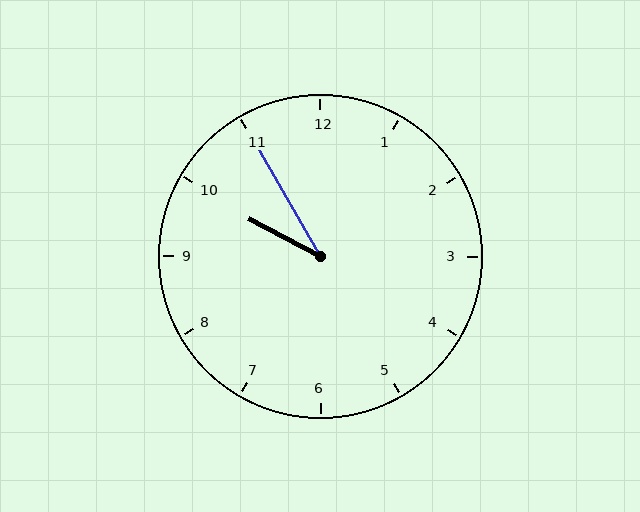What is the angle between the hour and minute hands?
Approximately 32 degrees.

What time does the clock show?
9:55.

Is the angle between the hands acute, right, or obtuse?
It is acute.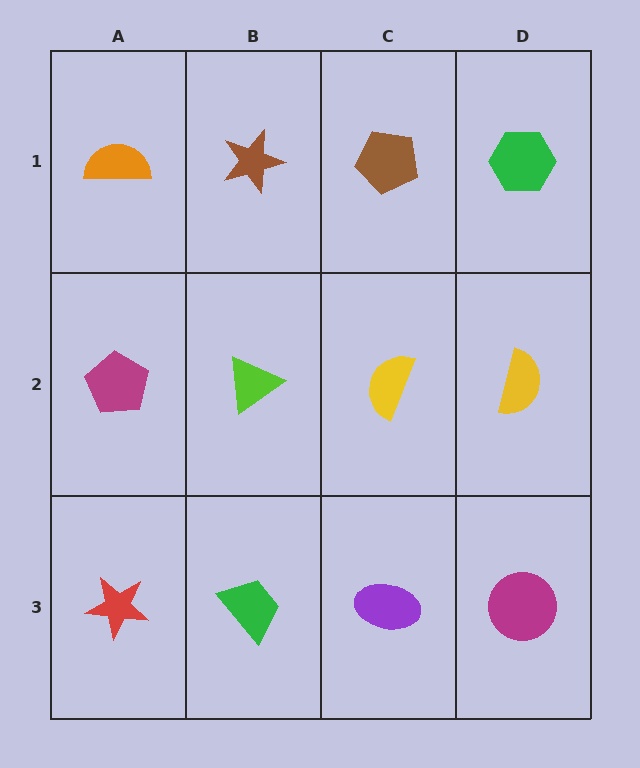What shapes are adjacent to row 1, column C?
A yellow semicircle (row 2, column C), a brown star (row 1, column B), a green hexagon (row 1, column D).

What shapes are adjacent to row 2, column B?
A brown star (row 1, column B), a green trapezoid (row 3, column B), a magenta pentagon (row 2, column A), a yellow semicircle (row 2, column C).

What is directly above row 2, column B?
A brown star.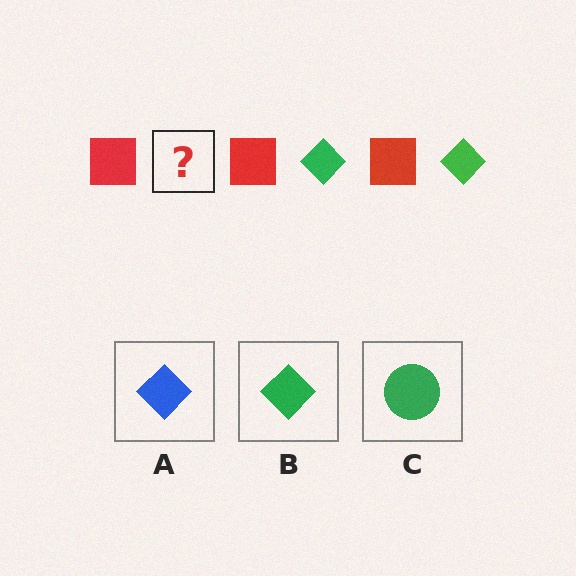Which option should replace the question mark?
Option B.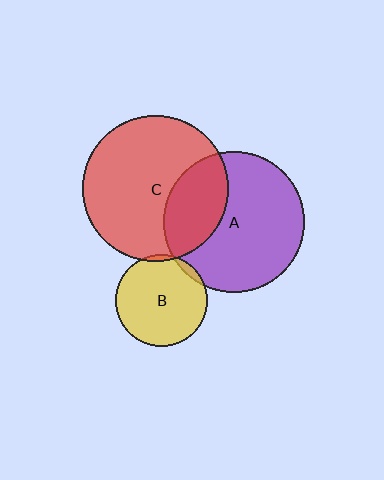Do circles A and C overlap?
Yes.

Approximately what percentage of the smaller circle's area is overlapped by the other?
Approximately 30%.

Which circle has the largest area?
Circle C (red).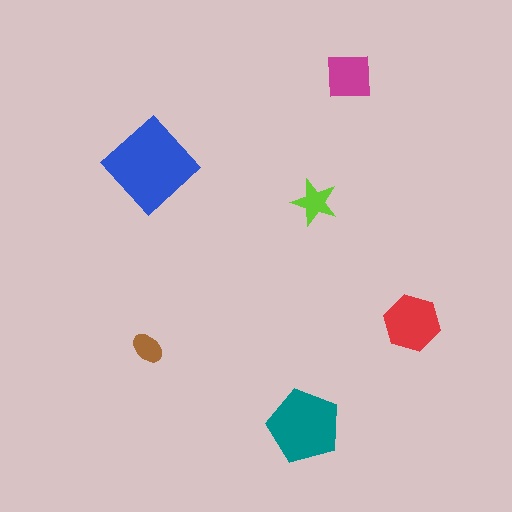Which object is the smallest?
The brown ellipse.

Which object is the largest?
The blue diamond.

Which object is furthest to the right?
The red hexagon is rightmost.